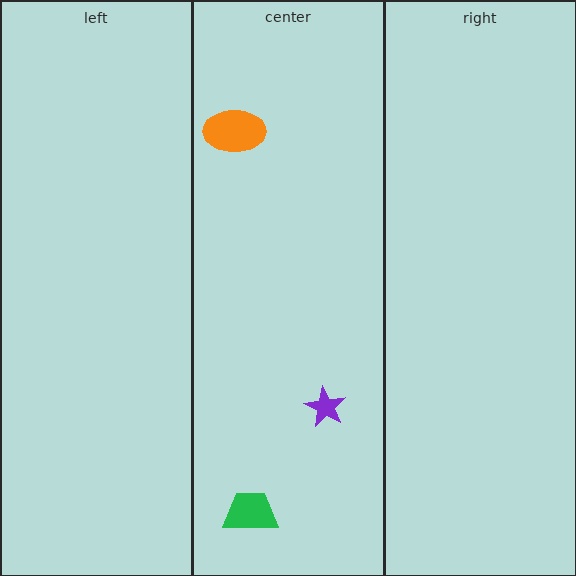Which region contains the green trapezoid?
The center region.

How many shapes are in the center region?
3.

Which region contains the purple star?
The center region.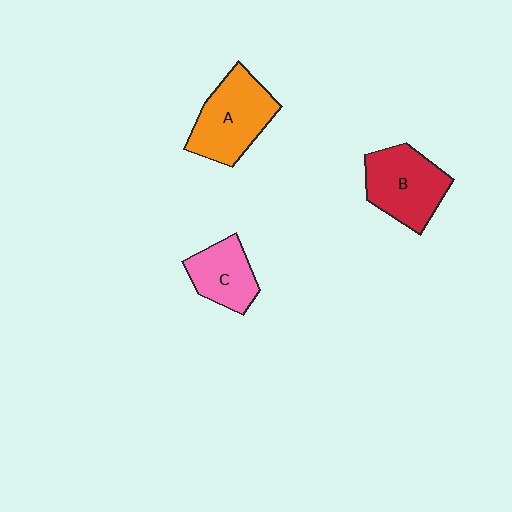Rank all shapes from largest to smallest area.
From largest to smallest: A (orange), B (red), C (pink).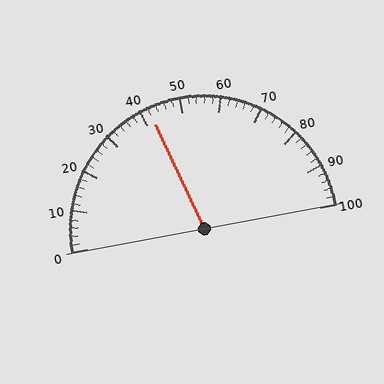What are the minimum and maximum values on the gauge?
The gauge ranges from 0 to 100.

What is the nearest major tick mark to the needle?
The nearest major tick mark is 40.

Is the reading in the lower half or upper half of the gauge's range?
The reading is in the lower half of the range (0 to 100).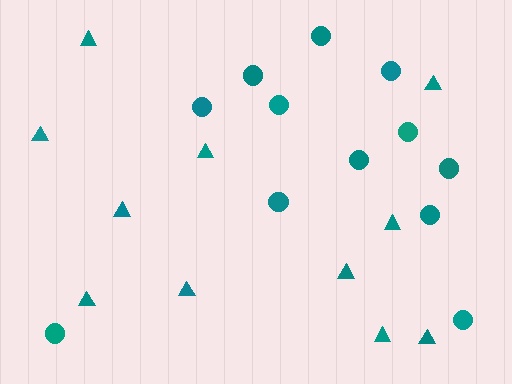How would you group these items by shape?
There are 2 groups: one group of triangles (11) and one group of circles (12).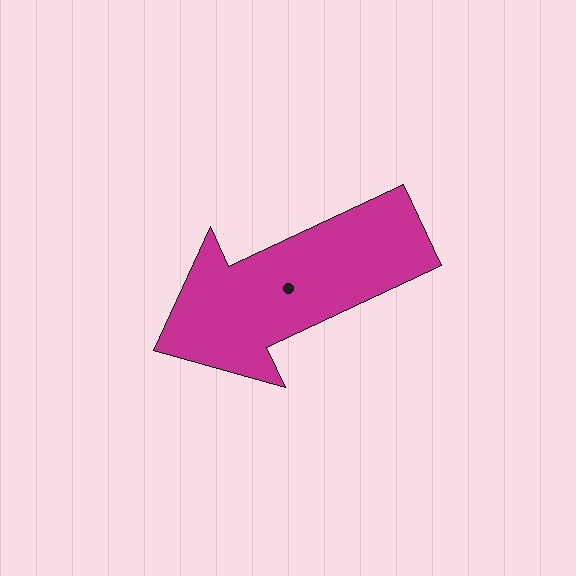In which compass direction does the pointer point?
Southwest.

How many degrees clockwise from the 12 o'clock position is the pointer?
Approximately 245 degrees.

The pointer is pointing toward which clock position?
Roughly 8 o'clock.